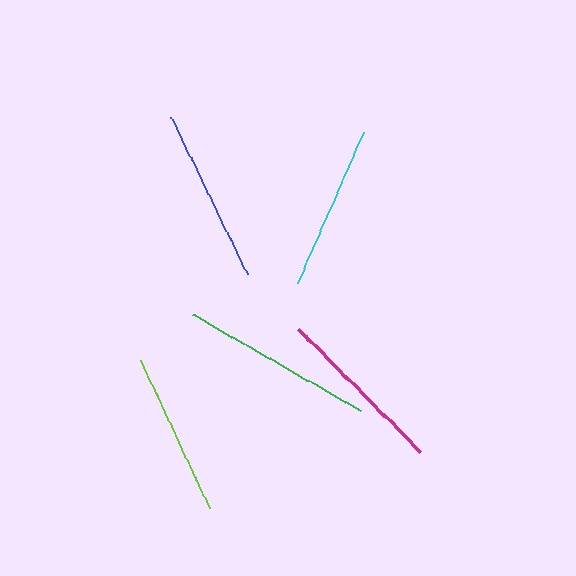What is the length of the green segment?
The green segment is approximately 194 pixels long.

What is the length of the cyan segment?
The cyan segment is approximately 164 pixels long.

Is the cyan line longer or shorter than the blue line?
The blue line is longer than the cyan line.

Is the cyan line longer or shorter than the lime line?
The cyan line is longer than the lime line.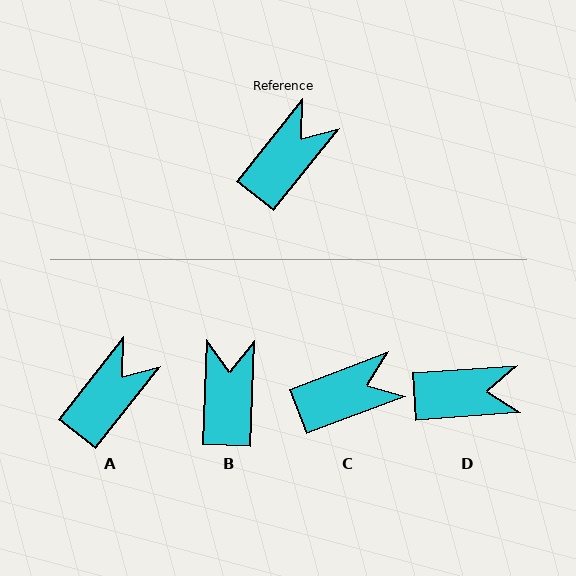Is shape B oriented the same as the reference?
No, it is off by about 36 degrees.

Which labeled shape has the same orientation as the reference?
A.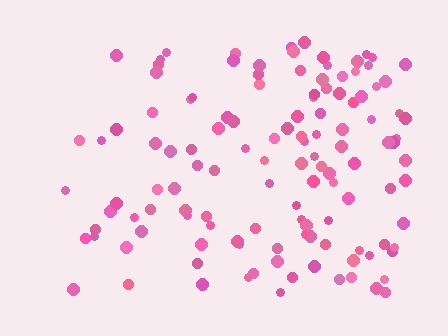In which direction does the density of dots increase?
From left to right, with the right side densest.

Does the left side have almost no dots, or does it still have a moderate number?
Still a moderate number, just noticeably fewer than the right.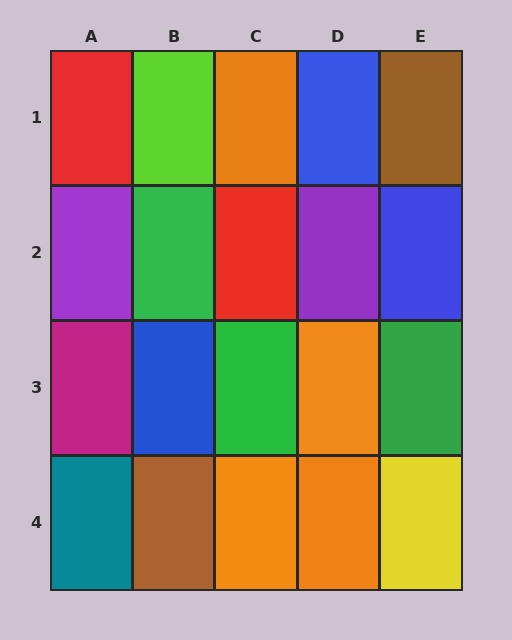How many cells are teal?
1 cell is teal.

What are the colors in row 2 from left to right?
Purple, green, red, purple, blue.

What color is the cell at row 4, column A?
Teal.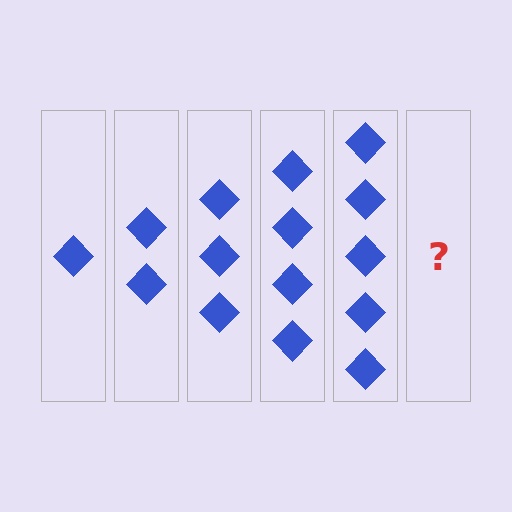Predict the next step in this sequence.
The next step is 6 diamonds.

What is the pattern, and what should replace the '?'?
The pattern is that each step adds one more diamond. The '?' should be 6 diamonds.